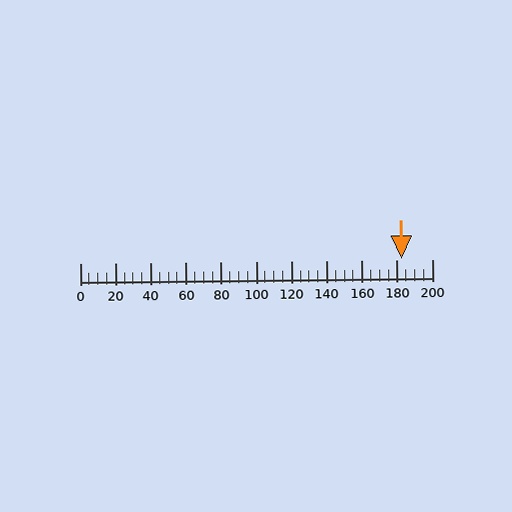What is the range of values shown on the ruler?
The ruler shows values from 0 to 200.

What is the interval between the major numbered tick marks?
The major tick marks are spaced 20 units apart.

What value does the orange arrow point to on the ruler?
The orange arrow points to approximately 183.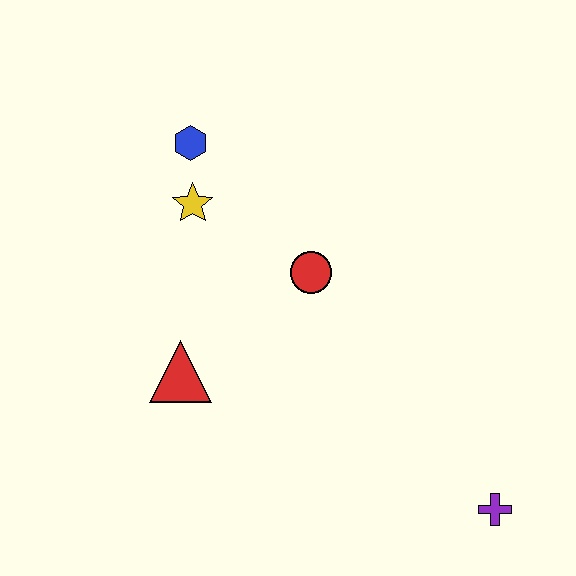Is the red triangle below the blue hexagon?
Yes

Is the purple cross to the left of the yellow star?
No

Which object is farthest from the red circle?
The purple cross is farthest from the red circle.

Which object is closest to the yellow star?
The blue hexagon is closest to the yellow star.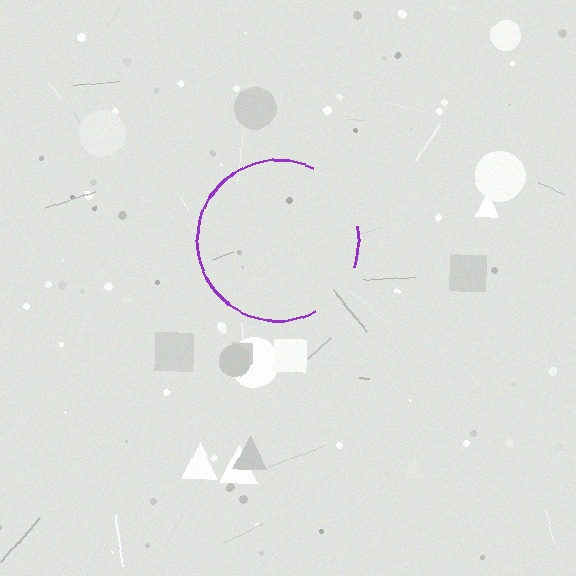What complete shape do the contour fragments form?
The contour fragments form a circle.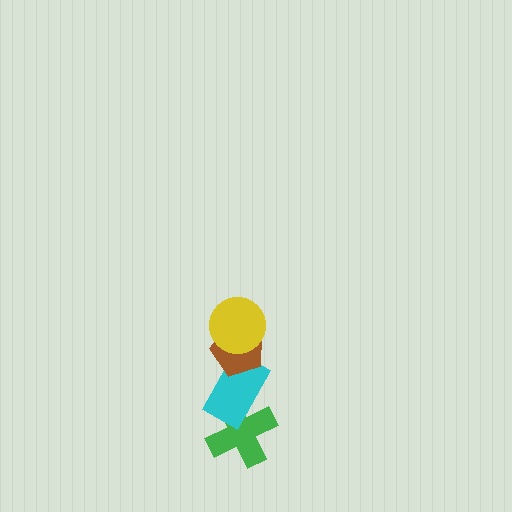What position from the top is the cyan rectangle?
The cyan rectangle is 3rd from the top.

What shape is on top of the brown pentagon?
The yellow circle is on top of the brown pentagon.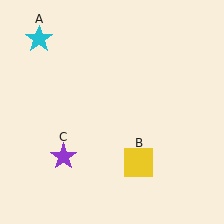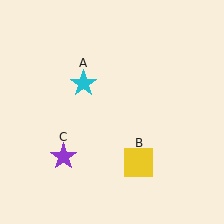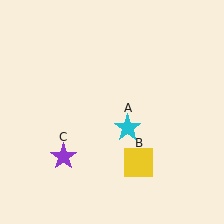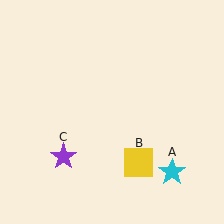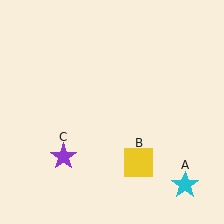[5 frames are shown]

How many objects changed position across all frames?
1 object changed position: cyan star (object A).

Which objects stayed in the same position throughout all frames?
Yellow square (object B) and purple star (object C) remained stationary.